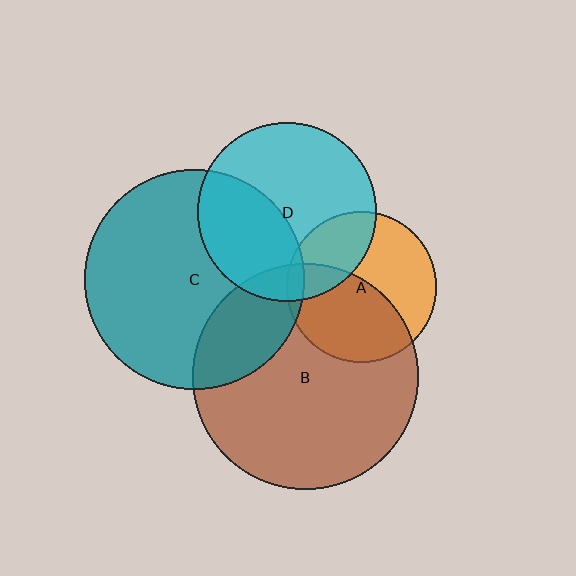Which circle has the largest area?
Circle B (brown).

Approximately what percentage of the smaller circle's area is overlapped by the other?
Approximately 10%.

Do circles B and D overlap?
Yes.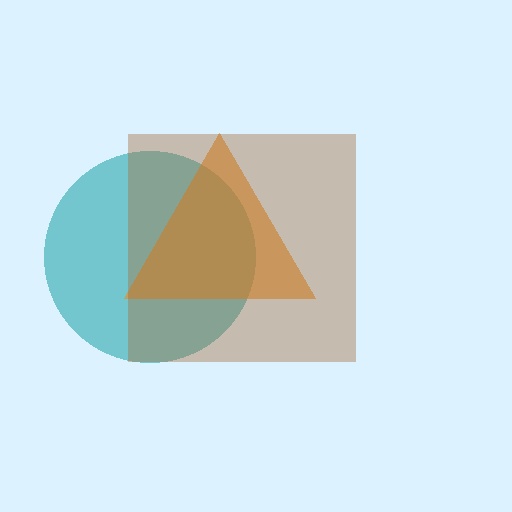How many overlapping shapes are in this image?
There are 3 overlapping shapes in the image.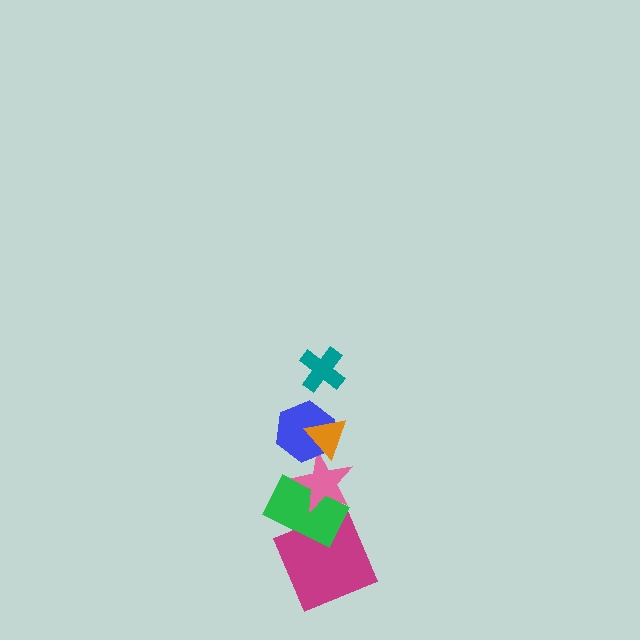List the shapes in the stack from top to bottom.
From top to bottom: the teal cross, the orange triangle, the blue hexagon, the pink star, the green rectangle, the magenta square.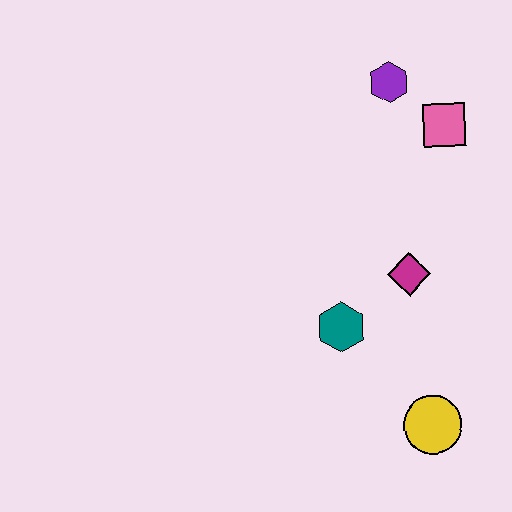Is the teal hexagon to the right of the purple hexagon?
No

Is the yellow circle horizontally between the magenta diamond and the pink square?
Yes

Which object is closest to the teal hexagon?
The magenta diamond is closest to the teal hexagon.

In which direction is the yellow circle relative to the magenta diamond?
The yellow circle is below the magenta diamond.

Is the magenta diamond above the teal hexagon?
Yes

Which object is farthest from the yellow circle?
The purple hexagon is farthest from the yellow circle.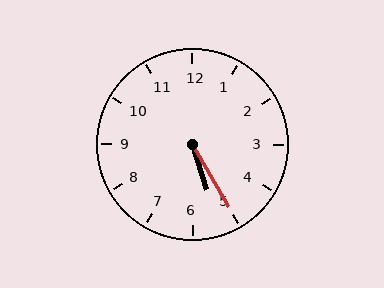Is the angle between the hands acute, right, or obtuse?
It is acute.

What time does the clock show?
5:25.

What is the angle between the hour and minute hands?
Approximately 12 degrees.